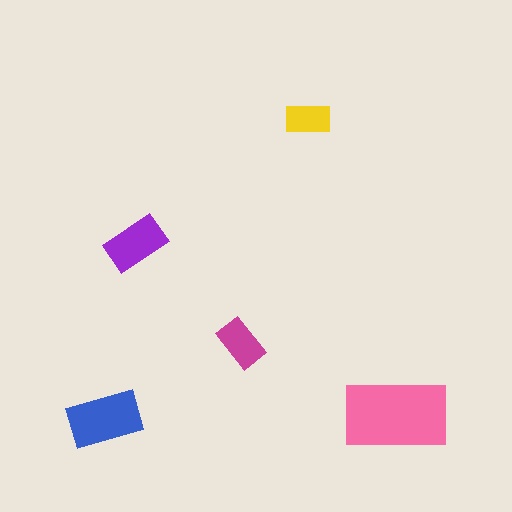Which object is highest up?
The yellow rectangle is topmost.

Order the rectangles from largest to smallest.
the pink one, the blue one, the purple one, the magenta one, the yellow one.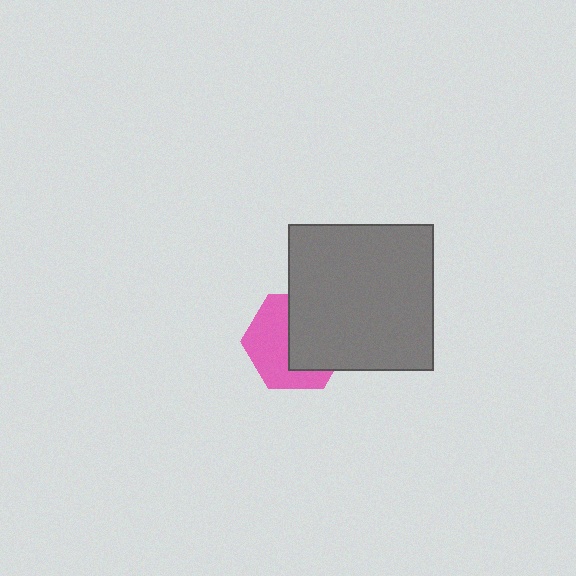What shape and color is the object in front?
The object in front is a gray square.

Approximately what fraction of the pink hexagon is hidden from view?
Roughly 51% of the pink hexagon is hidden behind the gray square.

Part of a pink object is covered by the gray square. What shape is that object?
It is a hexagon.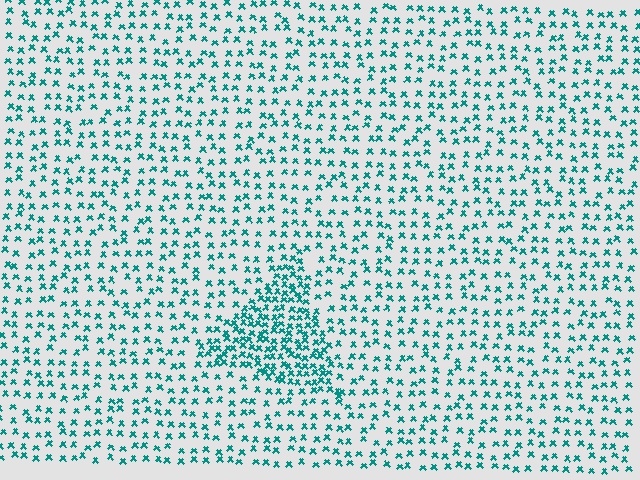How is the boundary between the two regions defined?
The boundary is defined by a change in element density (approximately 2.2x ratio). All elements are the same color, size, and shape.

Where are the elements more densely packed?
The elements are more densely packed inside the triangle boundary.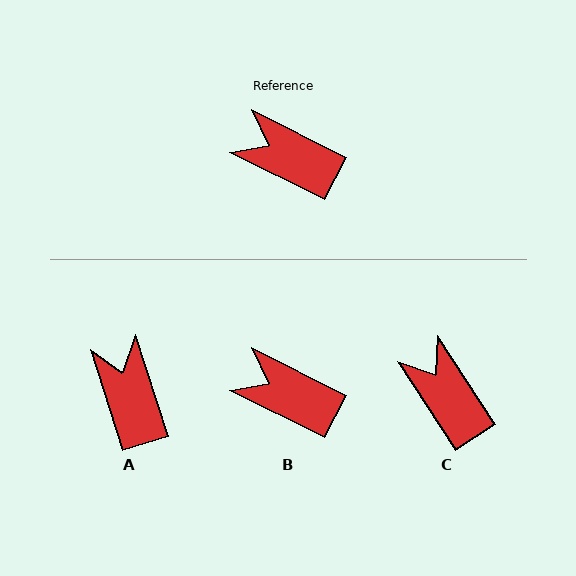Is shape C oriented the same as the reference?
No, it is off by about 30 degrees.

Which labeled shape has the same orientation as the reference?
B.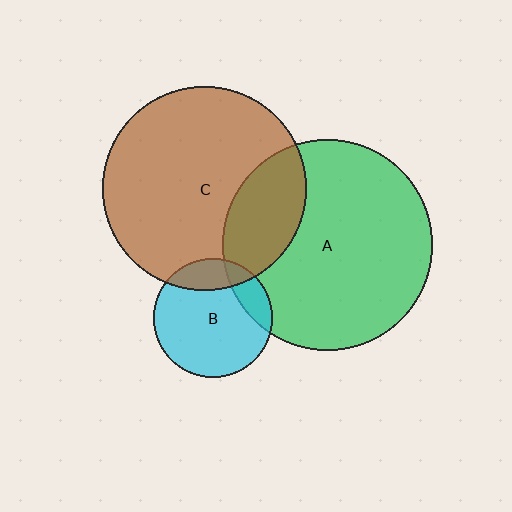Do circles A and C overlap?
Yes.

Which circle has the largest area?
Circle A (green).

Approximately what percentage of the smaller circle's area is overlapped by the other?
Approximately 25%.